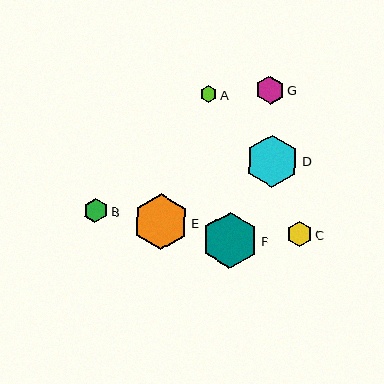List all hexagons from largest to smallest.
From largest to smallest: F, E, D, G, C, B, A.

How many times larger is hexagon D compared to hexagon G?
Hexagon D is approximately 1.9 times the size of hexagon G.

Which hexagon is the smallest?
Hexagon A is the smallest with a size of approximately 17 pixels.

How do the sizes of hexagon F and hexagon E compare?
Hexagon F and hexagon E are approximately the same size.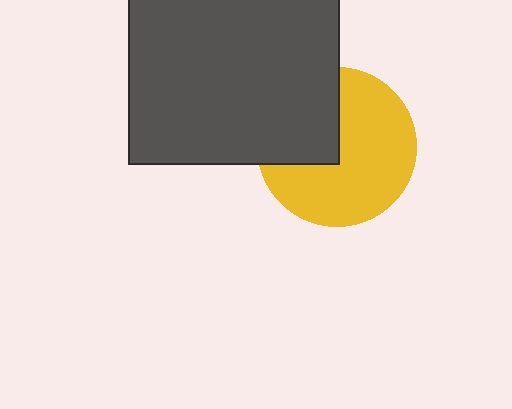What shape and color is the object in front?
The object in front is a dark gray square.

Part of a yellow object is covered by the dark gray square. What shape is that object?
It is a circle.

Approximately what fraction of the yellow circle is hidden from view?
Roughly 33% of the yellow circle is hidden behind the dark gray square.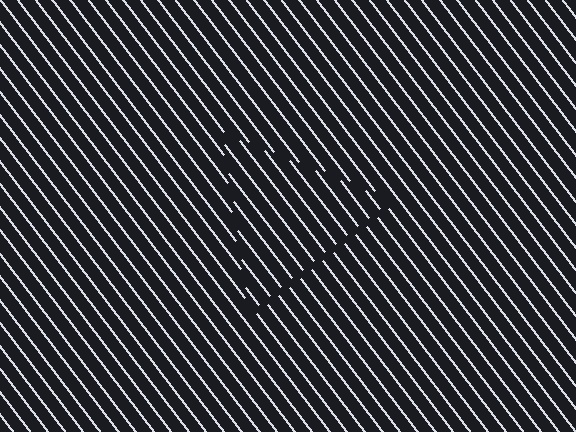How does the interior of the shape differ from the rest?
The interior of the shape contains the same grating, shifted by half a period — the contour is defined by the phase discontinuity where line-ends from the inner and outer gratings abut.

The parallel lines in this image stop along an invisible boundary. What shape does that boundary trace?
An illusory triangle. The interior of the shape contains the same grating, shifted by half a period — the contour is defined by the phase discontinuity where line-ends from the inner and outer gratings abut.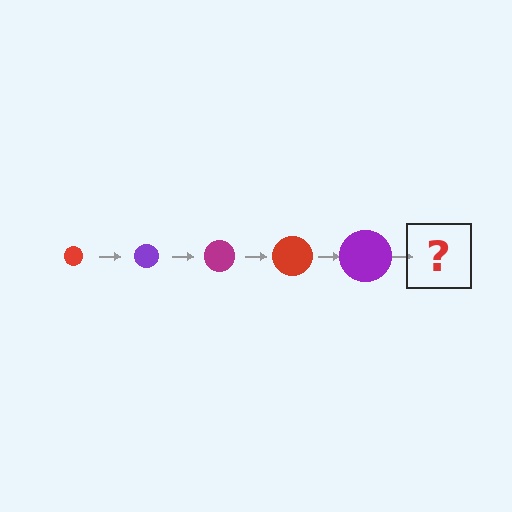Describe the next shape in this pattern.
It should be a magenta circle, larger than the previous one.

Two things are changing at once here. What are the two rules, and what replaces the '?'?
The two rules are that the circle grows larger each step and the color cycles through red, purple, and magenta. The '?' should be a magenta circle, larger than the previous one.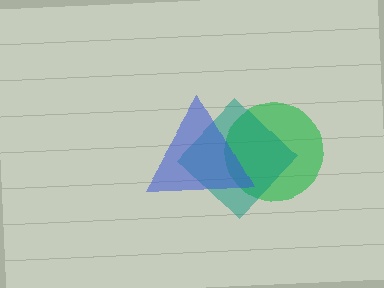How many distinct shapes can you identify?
There are 3 distinct shapes: a green circle, a teal diamond, a blue triangle.